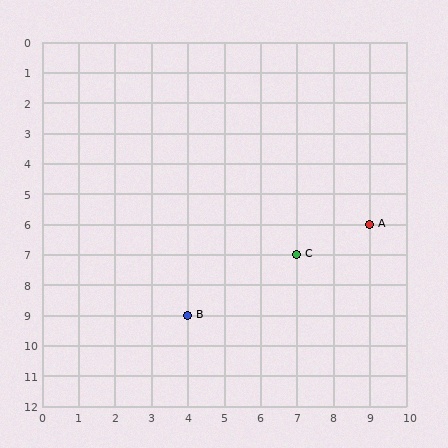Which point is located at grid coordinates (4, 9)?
Point B is at (4, 9).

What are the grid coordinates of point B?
Point B is at grid coordinates (4, 9).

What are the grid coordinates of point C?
Point C is at grid coordinates (7, 7).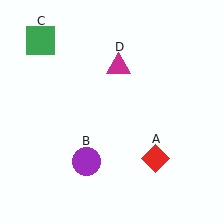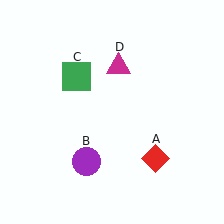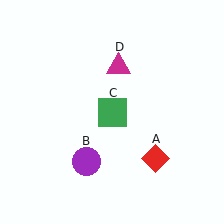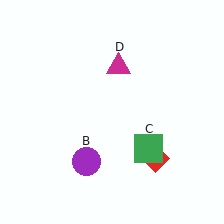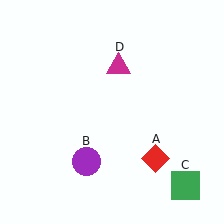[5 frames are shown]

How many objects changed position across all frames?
1 object changed position: green square (object C).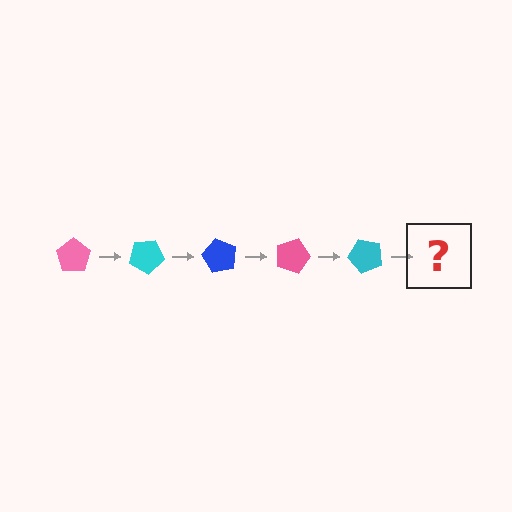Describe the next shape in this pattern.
It should be a blue pentagon, rotated 150 degrees from the start.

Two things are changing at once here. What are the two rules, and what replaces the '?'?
The two rules are that it rotates 30 degrees each step and the color cycles through pink, cyan, and blue. The '?' should be a blue pentagon, rotated 150 degrees from the start.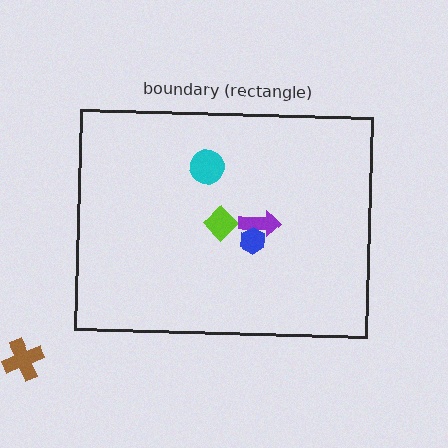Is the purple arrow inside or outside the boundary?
Inside.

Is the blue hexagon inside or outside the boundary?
Inside.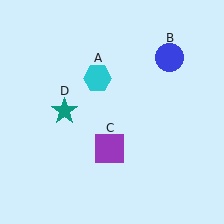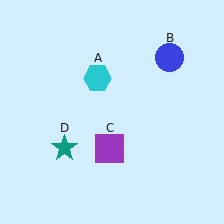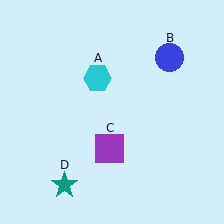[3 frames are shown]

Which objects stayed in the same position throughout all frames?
Cyan hexagon (object A) and blue circle (object B) and purple square (object C) remained stationary.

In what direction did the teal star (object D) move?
The teal star (object D) moved down.